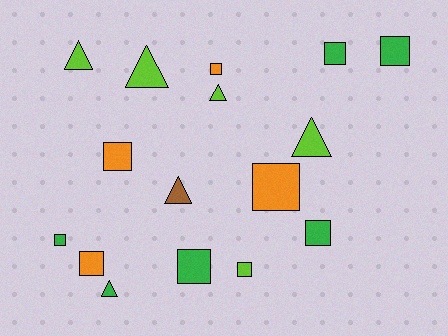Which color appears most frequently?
Green, with 6 objects.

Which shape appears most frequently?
Square, with 10 objects.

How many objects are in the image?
There are 16 objects.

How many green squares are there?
There are 5 green squares.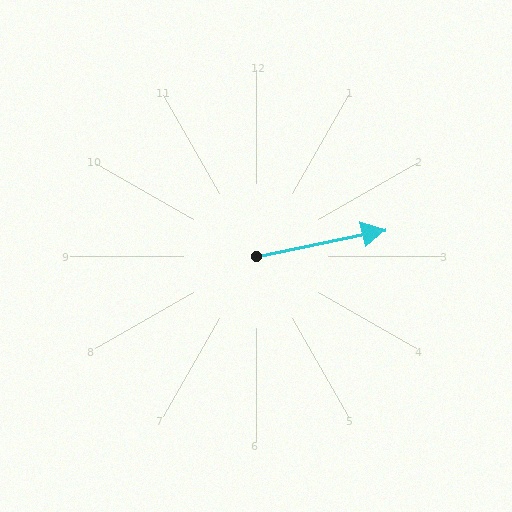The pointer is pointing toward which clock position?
Roughly 3 o'clock.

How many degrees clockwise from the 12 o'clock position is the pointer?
Approximately 78 degrees.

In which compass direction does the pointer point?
East.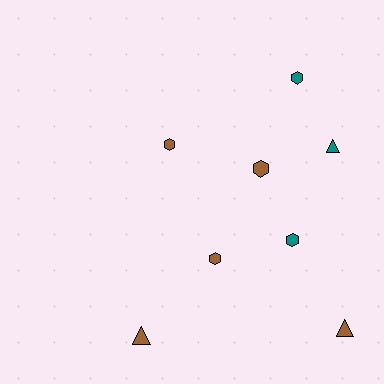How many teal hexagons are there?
There are 2 teal hexagons.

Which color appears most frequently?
Brown, with 5 objects.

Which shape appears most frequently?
Hexagon, with 5 objects.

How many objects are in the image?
There are 8 objects.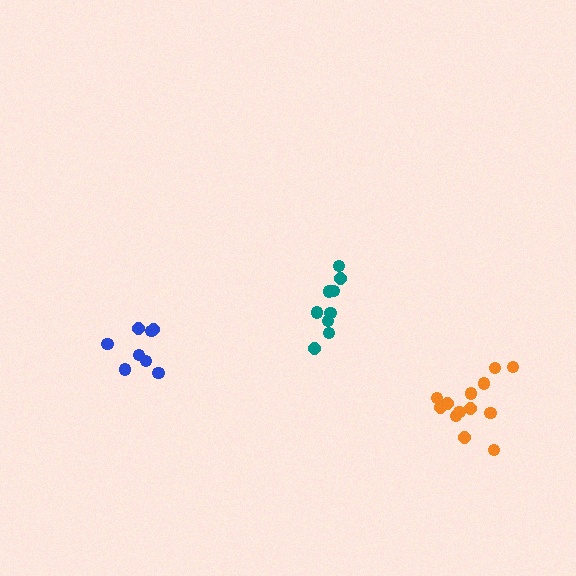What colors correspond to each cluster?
The clusters are colored: teal, blue, orange.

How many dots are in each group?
Group 1: 9 dots, Group 2: 8 dots, Group 3: 13 dots (30 total).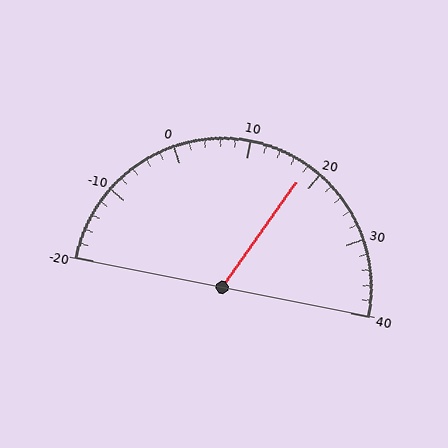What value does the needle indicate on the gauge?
The needle indicates approximately 18.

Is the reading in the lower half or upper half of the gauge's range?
The reading is in the upper half of the range (-20 to 40).